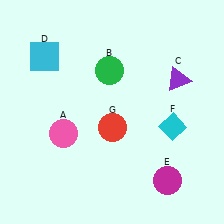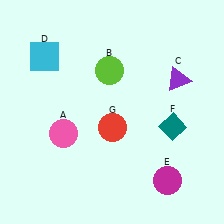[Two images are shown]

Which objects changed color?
B changed from green to lime. F changed from cyan to teal.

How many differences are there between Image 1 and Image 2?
There are 2 differences between the two images.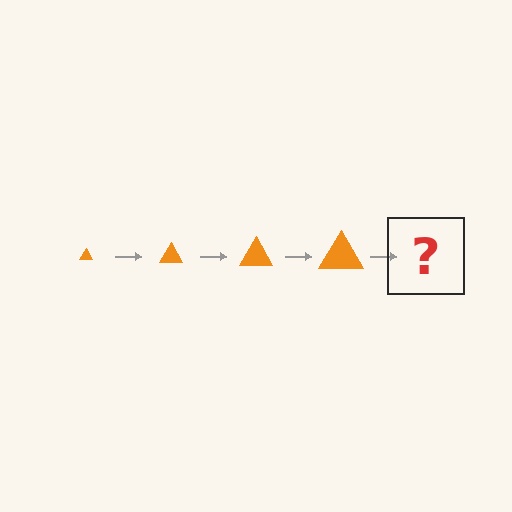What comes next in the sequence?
The next element should be an orange triangle, larger than the previous one.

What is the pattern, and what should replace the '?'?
The pattern is that the triangle gets progressively larger each step. The '?' should be an orange triangle, larger than the previous one.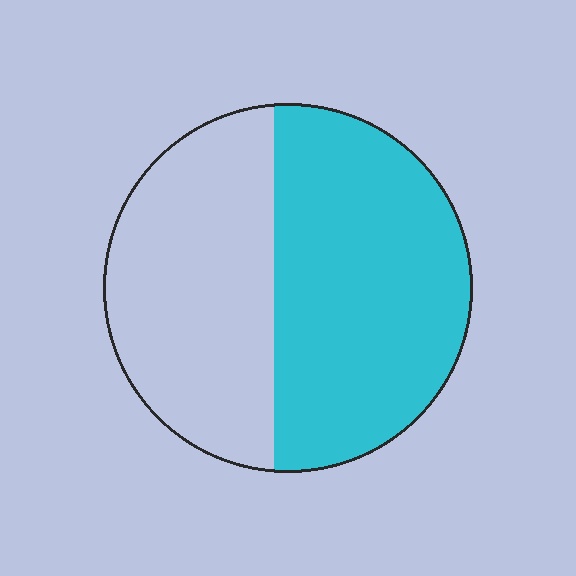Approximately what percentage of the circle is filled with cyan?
Approximately 55%.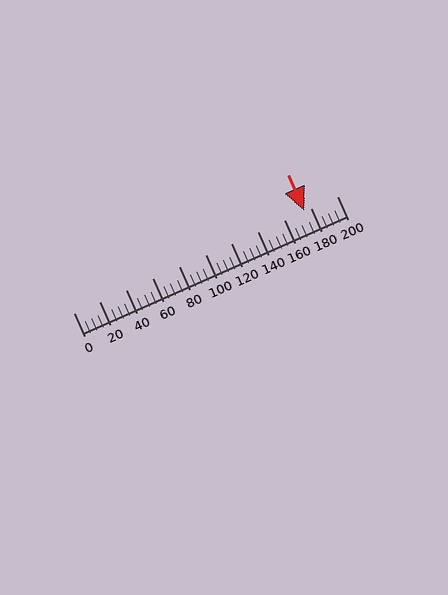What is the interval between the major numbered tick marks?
The major tick marks are spaced 20 units apart.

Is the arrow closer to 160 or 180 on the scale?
The arrow is closer to 180.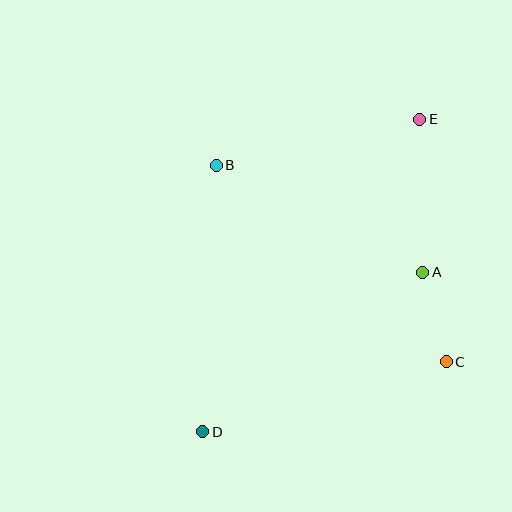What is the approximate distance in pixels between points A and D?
The distance between A and D is approximately 272 pixels.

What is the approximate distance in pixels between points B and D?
The distance between B and D is approximately 267 pixels.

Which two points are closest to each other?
Points A and C are closest to each other.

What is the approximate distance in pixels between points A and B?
The distance between A and B is approximately 233 pixels.